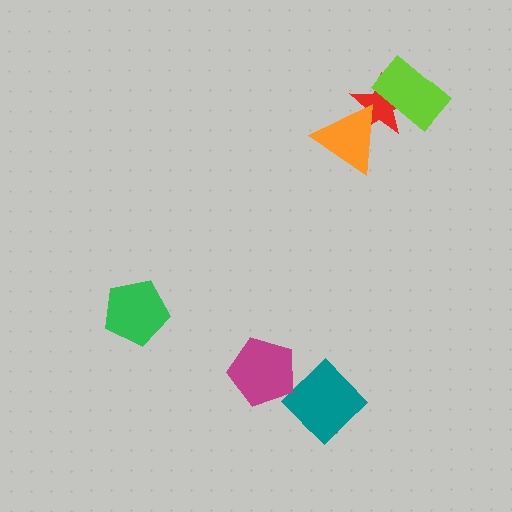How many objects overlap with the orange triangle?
1 object overlaps with the orange triangle.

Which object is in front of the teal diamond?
The magenta pentagon is in front of the teal diamond.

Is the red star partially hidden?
Yes, it is partially covered by another shape.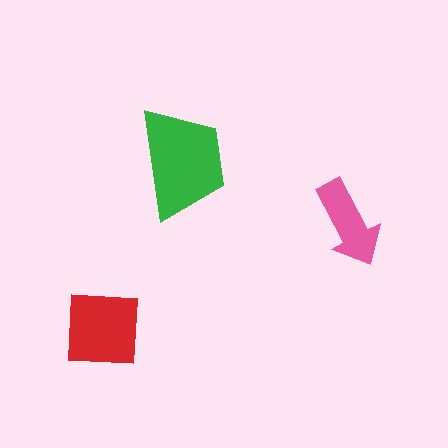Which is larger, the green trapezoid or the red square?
The green trapezoid.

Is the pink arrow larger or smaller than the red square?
Smaller.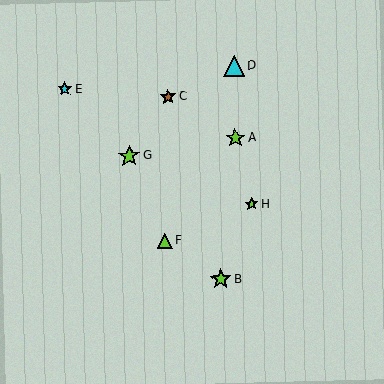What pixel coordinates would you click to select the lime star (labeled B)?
Click at (221, 279) to select the lime star B.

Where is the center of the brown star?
The center of the brown star is at (168, 97).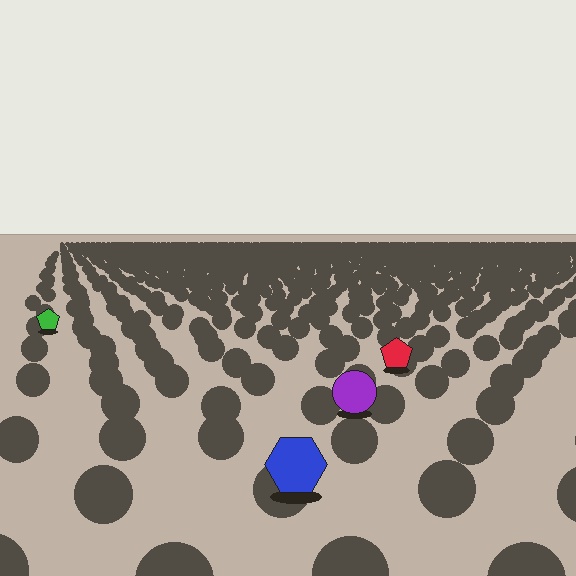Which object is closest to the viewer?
The blue hexagon is closest. The texture marks near it are larger and more spread out.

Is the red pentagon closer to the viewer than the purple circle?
No. The purple circle is closer — you can tell from the texture gradient: the ground texture is coarser near it.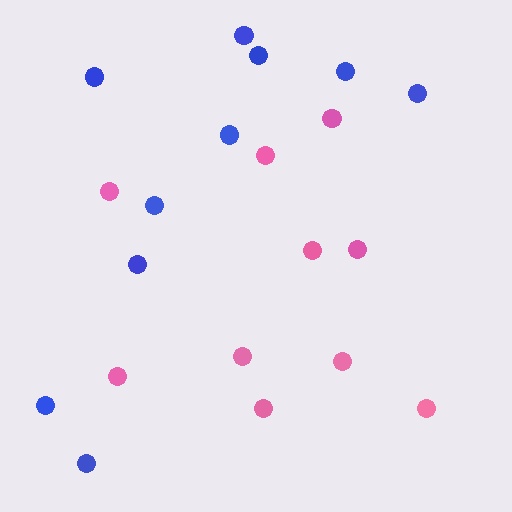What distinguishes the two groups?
There are 2 groups: one group of pink circles (10) and one group of blue circles (10).